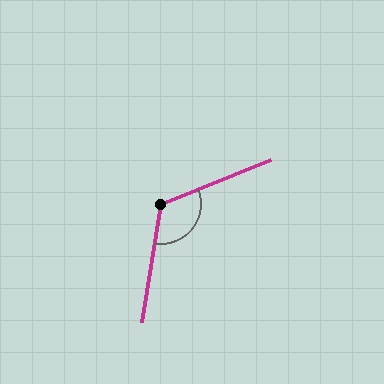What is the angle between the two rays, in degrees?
Approximately 121 degrees.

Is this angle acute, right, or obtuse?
It is obtuse.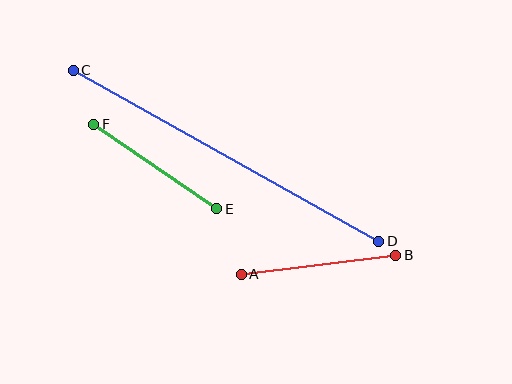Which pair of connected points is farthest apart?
Points C and D are farthest apart.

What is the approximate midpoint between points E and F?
The midpoint is at approximately (155, 167) pixels.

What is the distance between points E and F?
The distance is approximately 149 pixels.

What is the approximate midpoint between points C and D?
The midpoint is at approximately (226, 156) pixels.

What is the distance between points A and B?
The distance is approximately 156 pixels.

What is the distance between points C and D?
The distance is approximately 350 pixels.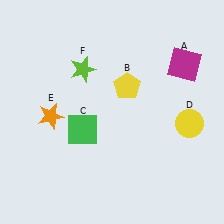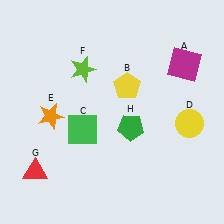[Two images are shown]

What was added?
A red triangle (G), a green pentagon (H) were added in Image 2.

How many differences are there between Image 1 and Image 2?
There are 2 differences between the two images.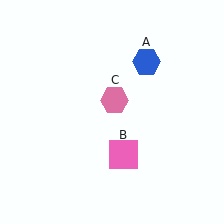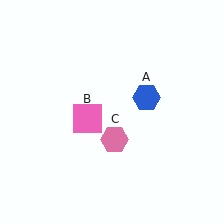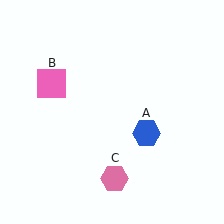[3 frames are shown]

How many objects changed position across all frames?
3 objects changed position: blue hexagon (object A), pink square (object B), pink hexagon (object C).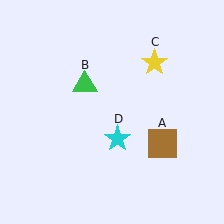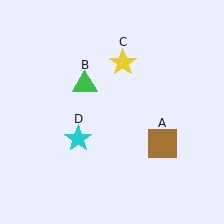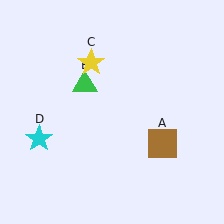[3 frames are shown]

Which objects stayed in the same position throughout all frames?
Brown square (object A) and green triangle (object B) remained stationary.